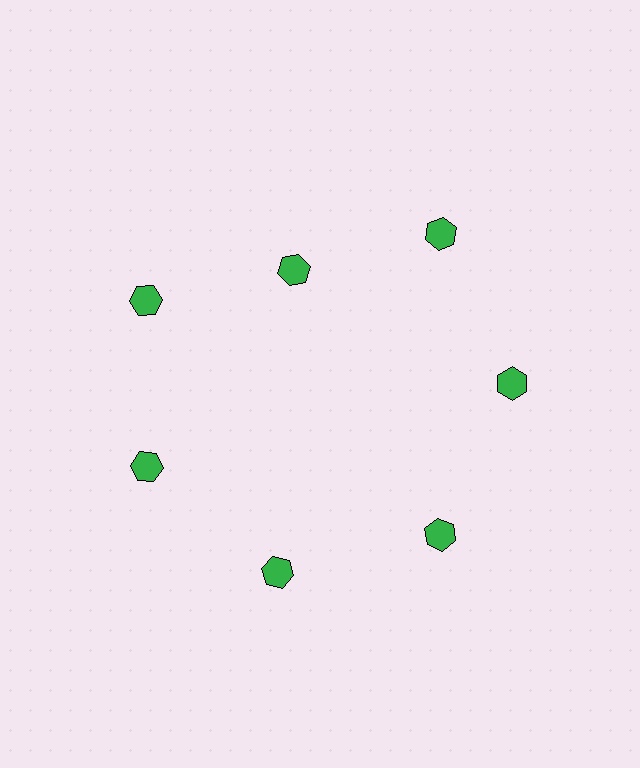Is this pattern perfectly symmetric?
No. The 7 green hexagons are arranged in a ring, but one element near the 12 o'clock position is pulled inward toward the center, breaking the 7-fold rotational symmetry.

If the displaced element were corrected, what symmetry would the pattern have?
It would have 7-fold rotational symmetry — the pattern would map onto itself every 51 degrees.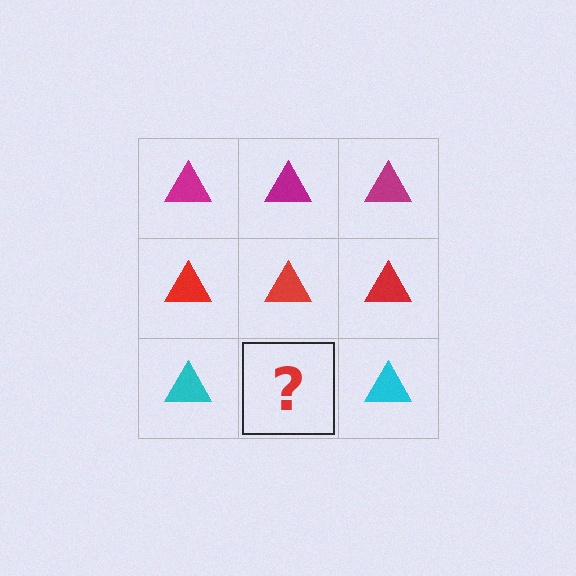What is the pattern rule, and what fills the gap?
The rule is that each row has a consistent color. The gap should be filled with a cyan triangle.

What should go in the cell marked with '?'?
The missing cell should contain a cyan triangle.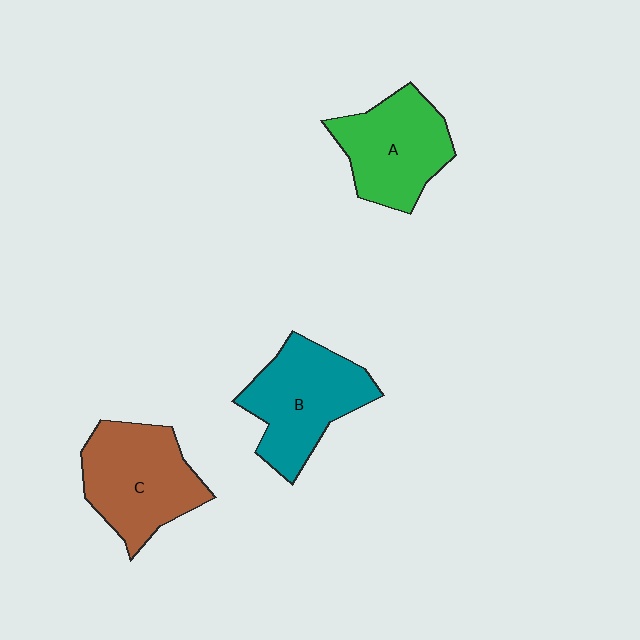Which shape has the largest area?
Shape C (brown).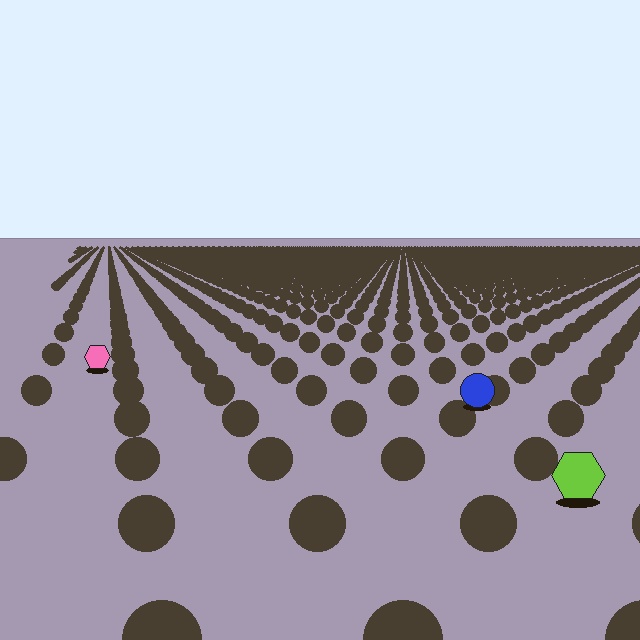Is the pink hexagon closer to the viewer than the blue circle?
No. The blue circle is closer — you can tell from the texture gradient: the ground texture is coarser near it.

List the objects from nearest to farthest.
From nearest to farthest: the lime hexagon, the blue circle, the pink hexagon.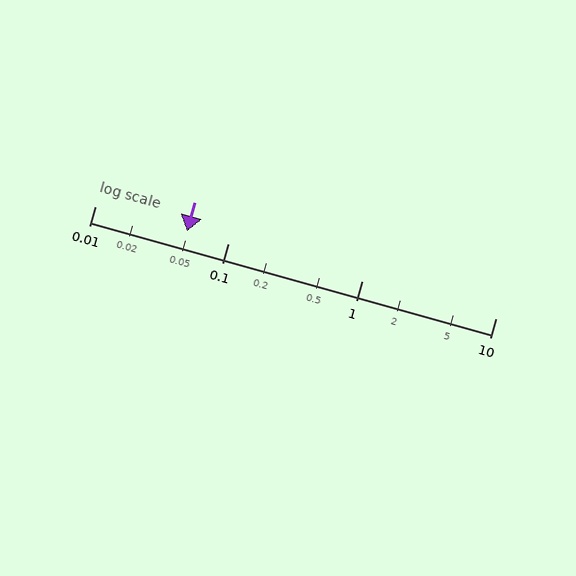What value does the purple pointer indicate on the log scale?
The pointer indicates approximately 0.049.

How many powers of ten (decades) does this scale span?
The scale spans 3 decades, from 0.01 to 10.